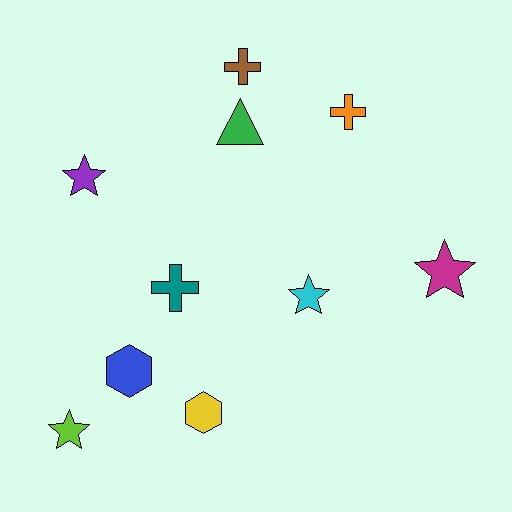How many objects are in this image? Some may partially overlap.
There are 10 objects.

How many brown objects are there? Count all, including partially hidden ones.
There is 1 brown object.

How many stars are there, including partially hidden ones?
There are 4 stars.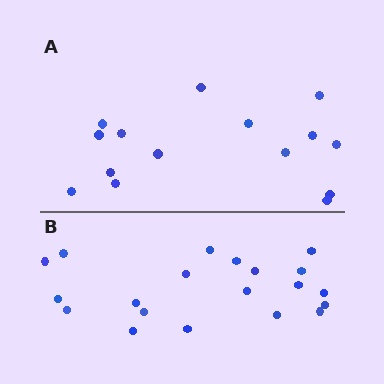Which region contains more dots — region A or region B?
Region B (the bottom region) has more dots.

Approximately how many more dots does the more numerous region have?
Region B has about 5 more dots than region A.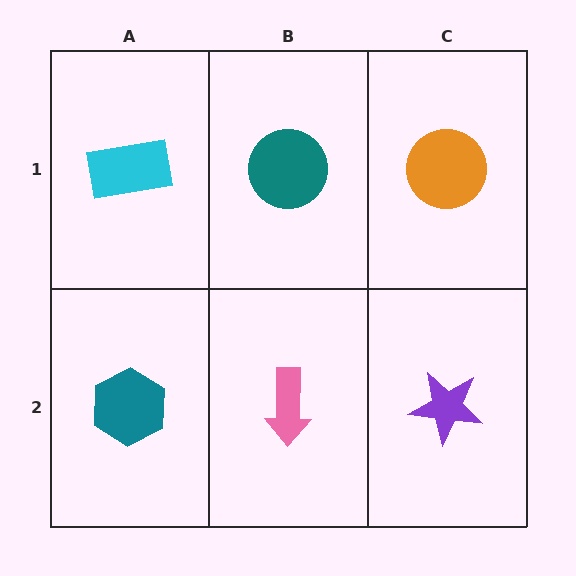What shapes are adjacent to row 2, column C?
An orange circle (row 1, column C), a pink arrow (row 2, column B).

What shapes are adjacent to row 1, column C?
A purple star (row 2, column C), a teal circle (row 1, column B).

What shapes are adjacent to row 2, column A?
A cyan rectangle (row 1, column A), a pink arrow (row 2, column B).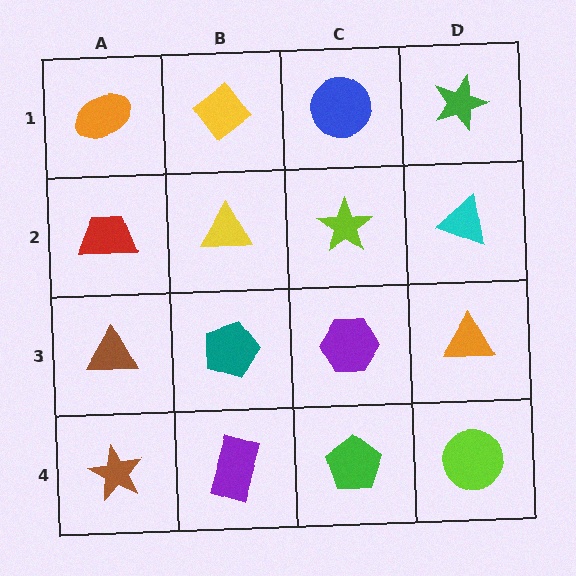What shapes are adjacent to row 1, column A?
A red trapezoid (row 2, column A), a yellow diamond (row 1, column B).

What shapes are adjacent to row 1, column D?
A cyan triangle (row 2, column D), a blue circle (row 1, column C).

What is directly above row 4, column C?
A purple hexagon.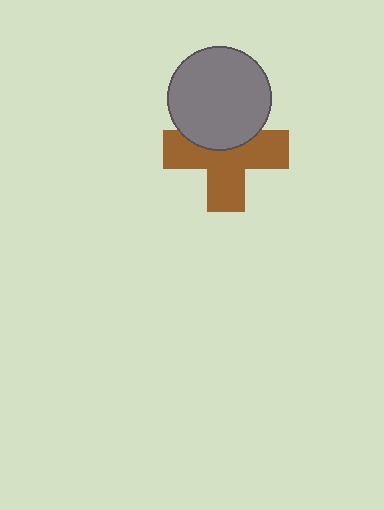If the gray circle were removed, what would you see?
You would see the complete brown cross.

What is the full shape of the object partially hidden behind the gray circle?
The partially hidden object is a brown cross.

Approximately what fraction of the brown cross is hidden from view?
Roughly 35% of the brown cross is hidden behind the gray circle.